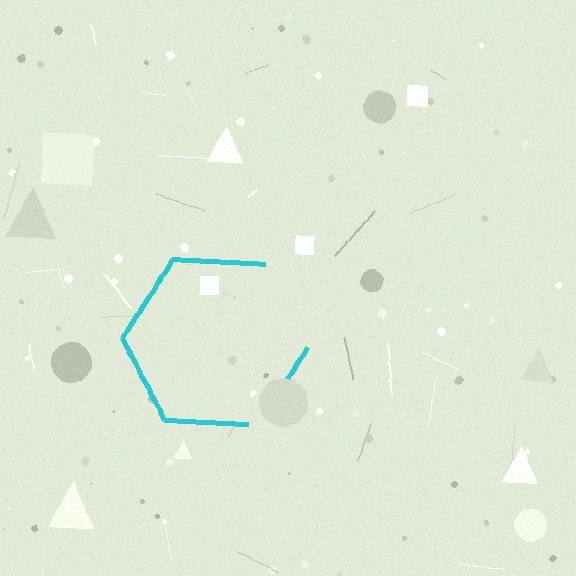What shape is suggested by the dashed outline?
The dashed outline suggests a hexagon.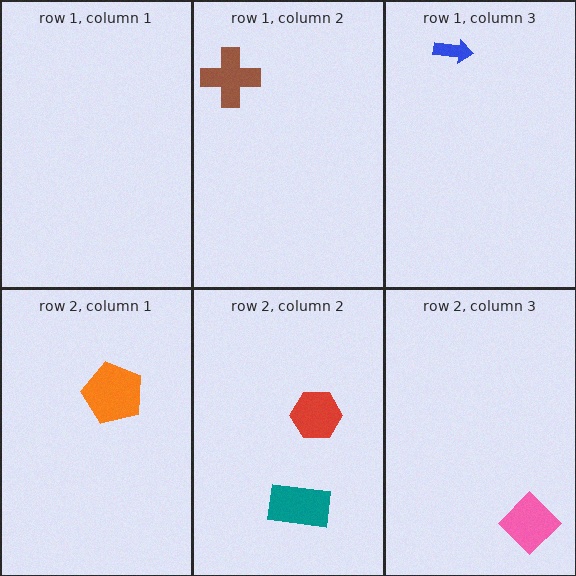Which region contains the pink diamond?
The row 2, column 3 region.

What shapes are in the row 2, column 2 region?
The red hexagon, the teal rectangle.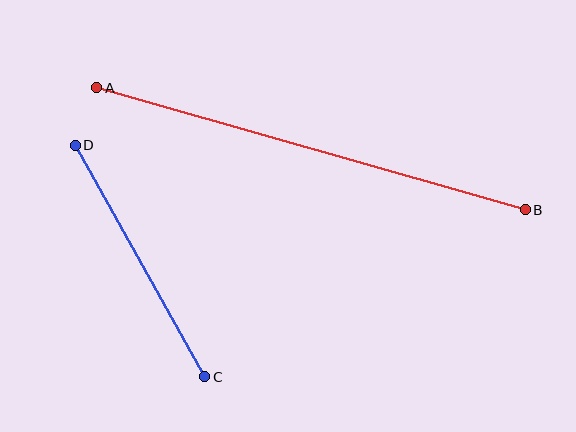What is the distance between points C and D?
The distance is approximately 265 pixels.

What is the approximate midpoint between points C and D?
The midpoint is at approximately (140, 261) pixels.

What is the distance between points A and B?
The distance is approximately 446 pixels.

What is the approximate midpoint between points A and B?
The midpoint is at approximately (311, 149) pixels.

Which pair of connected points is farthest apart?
Points A and B are farthest apart.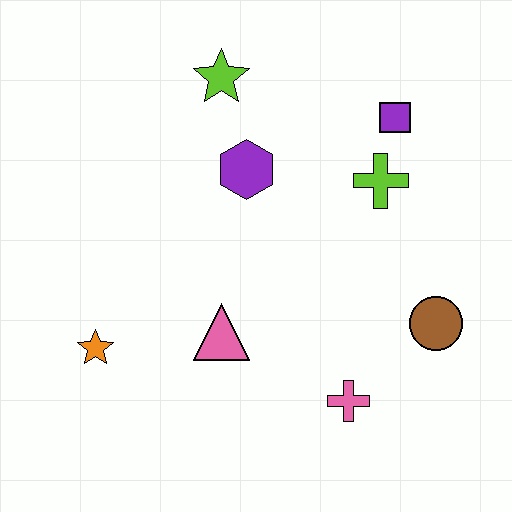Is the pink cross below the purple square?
Yes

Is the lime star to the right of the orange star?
Yes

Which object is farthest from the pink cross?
The lime star is farthest from the pink cross.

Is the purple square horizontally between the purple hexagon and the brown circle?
Yes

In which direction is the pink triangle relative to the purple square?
The pink triangle is below the purple square.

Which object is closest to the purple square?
The lime cross is closest to the purple square.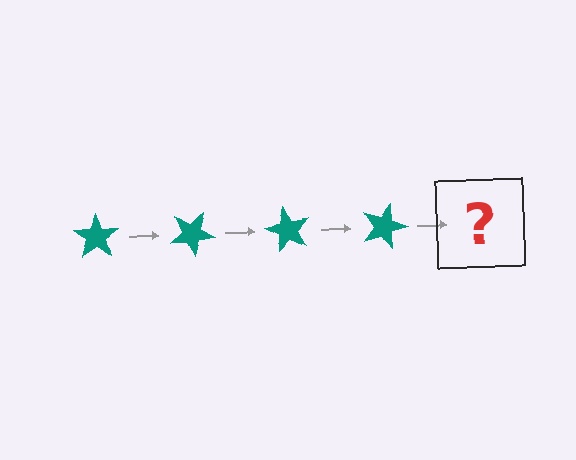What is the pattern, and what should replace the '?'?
The pattern is that the star rotates 30 degrees each step. The '?' should be a teal star rotated 120 degrees.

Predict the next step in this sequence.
The next step is a teal star rotated 120 degrees.